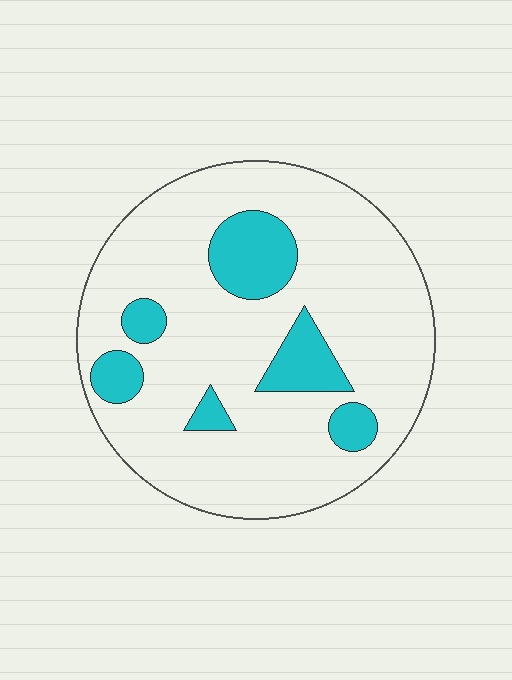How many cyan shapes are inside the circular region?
6.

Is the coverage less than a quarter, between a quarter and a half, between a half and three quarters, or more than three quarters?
Less than a quarter.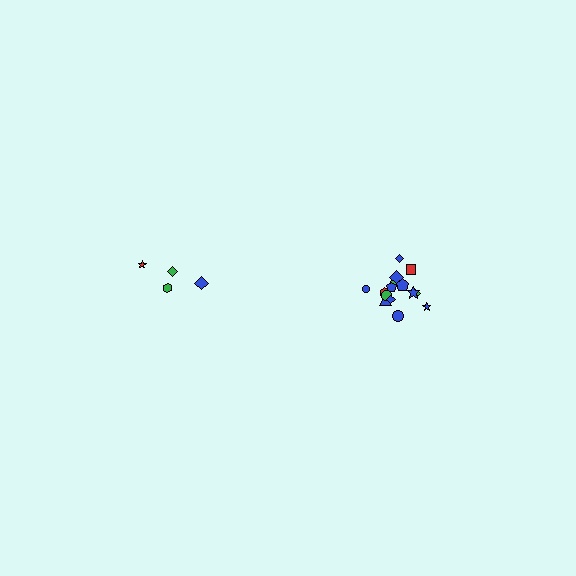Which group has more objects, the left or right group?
The right group.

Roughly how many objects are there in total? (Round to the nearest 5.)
Roughly 20 objects in total.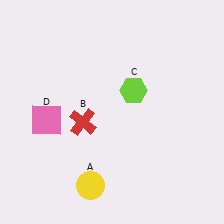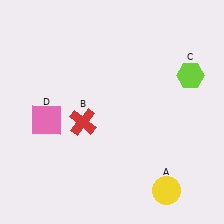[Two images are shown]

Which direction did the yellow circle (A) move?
The yellow circle (A) moved right.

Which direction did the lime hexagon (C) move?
The lime hexagon (C) moved right.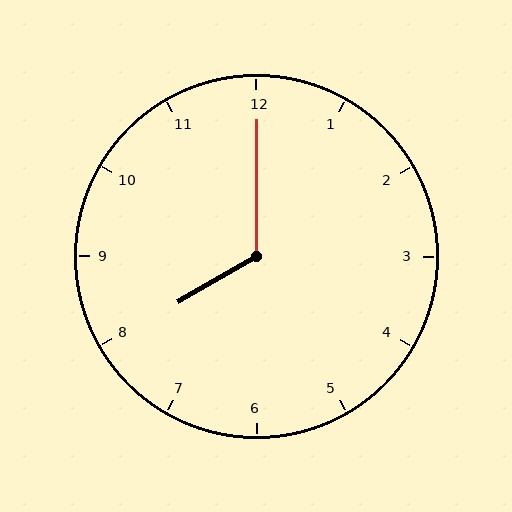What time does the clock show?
8:00.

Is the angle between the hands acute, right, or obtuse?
It is obtuse.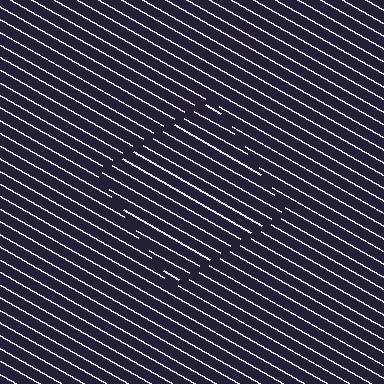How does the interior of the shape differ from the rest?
The interior of the shape contains the same grating, shifted by half a period — the contour is defined by the phase discontinuity where line-ends from the inner and outer gratings abut.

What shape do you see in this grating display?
An illusory square. The interior of the shape contains the same grating, shifted by half a period — the contour is defined by the phase discontinuity where line-ends from the inner and outer gratings abut.